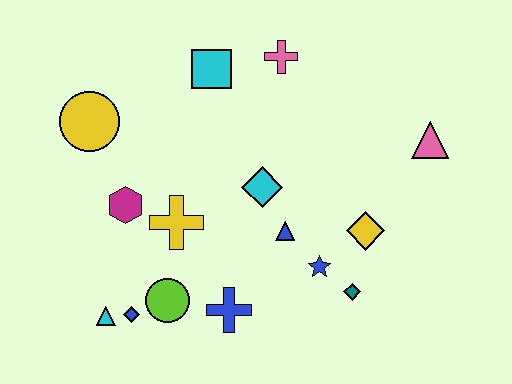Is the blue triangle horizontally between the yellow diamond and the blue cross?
Yes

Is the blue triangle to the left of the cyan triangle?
No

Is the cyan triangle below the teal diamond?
Yes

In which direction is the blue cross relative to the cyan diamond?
The blue cross is below the cyan diamond.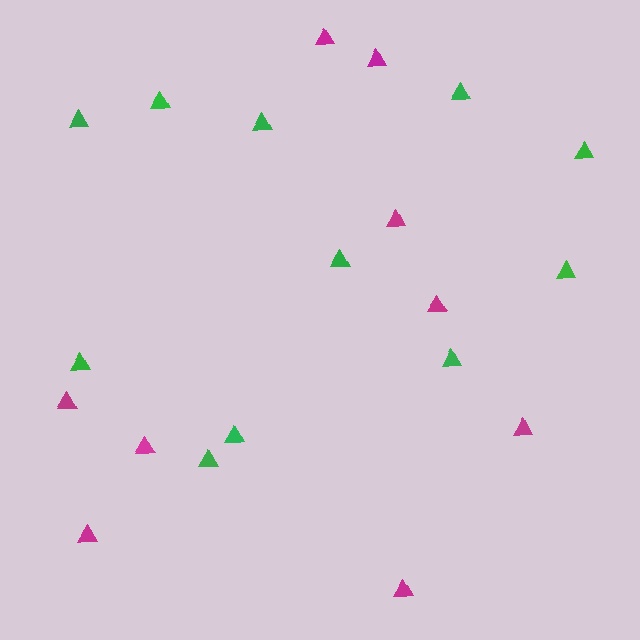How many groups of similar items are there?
There are 2 groups: one group of green triangles (11) and one group of magenta triangles (9).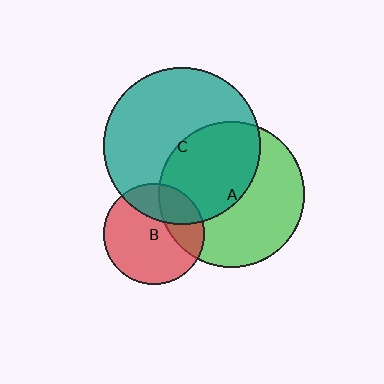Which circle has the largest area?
Circle C (teal).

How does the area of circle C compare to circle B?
Approximately 2.4 times.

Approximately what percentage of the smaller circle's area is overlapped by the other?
Approximately 25%.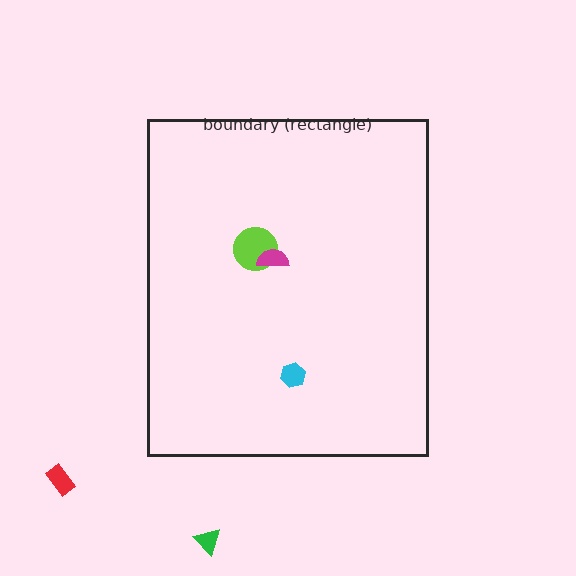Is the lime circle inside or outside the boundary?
Inside.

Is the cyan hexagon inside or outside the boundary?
Inside.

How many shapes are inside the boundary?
3 inside, 2 outside.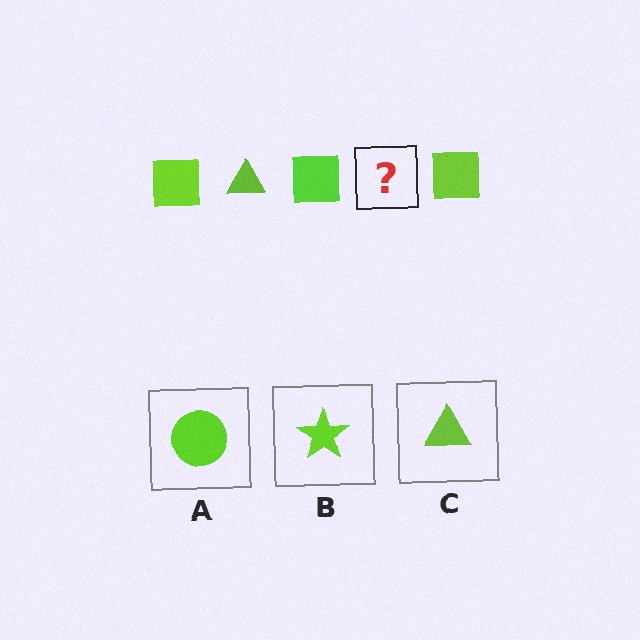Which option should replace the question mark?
Option C.